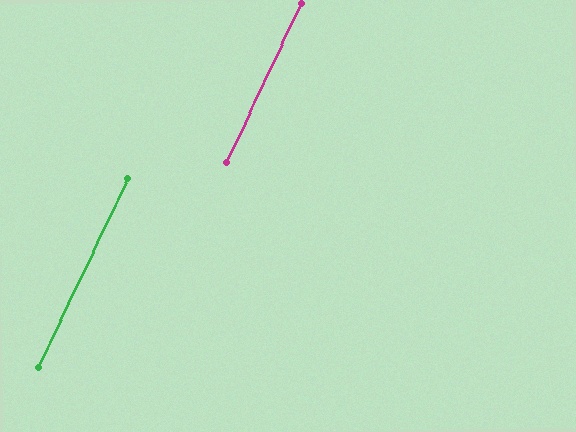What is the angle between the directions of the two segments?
Approximately 1 degree.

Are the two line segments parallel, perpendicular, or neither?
Parallel — their directions differ by only 0.6°.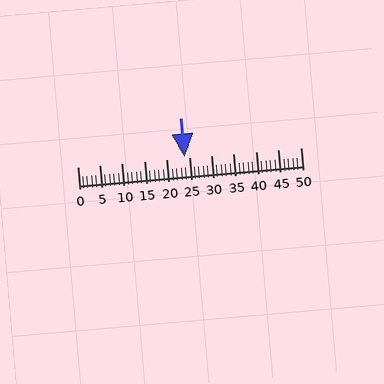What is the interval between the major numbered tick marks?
The major tick marks are spaced 5 units apart.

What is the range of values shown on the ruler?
The ruler shows values from 0 to 50.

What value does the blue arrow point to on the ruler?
The blue arrow points to approximately 24.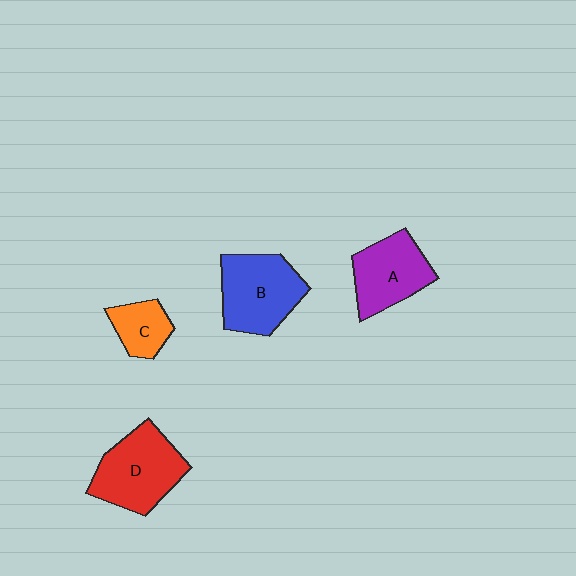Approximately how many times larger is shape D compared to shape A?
Approximately 1.2 times.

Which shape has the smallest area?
Shape C (orange).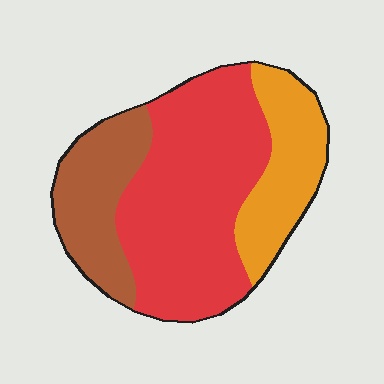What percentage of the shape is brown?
Brown takes up less than a quarter of the shape.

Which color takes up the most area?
Red, at roughly 55%.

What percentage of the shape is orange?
Orange covers around 25% of the shape.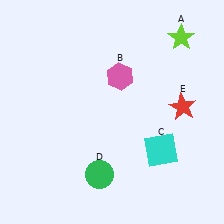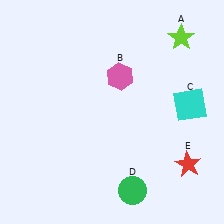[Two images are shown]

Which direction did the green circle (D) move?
The green circle (D) moved right.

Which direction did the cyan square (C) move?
The cyan square (C) moved up.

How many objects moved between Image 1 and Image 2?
3 objects moved between the two images.